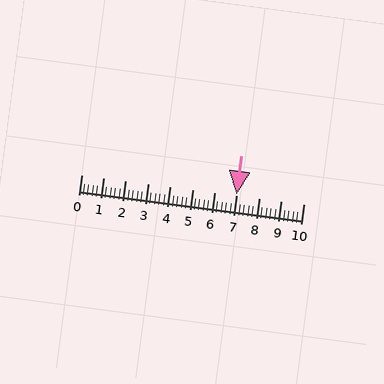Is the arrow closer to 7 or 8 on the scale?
The arrow is closer to 7.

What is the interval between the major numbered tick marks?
The major tick marks are spaced 1 units apart.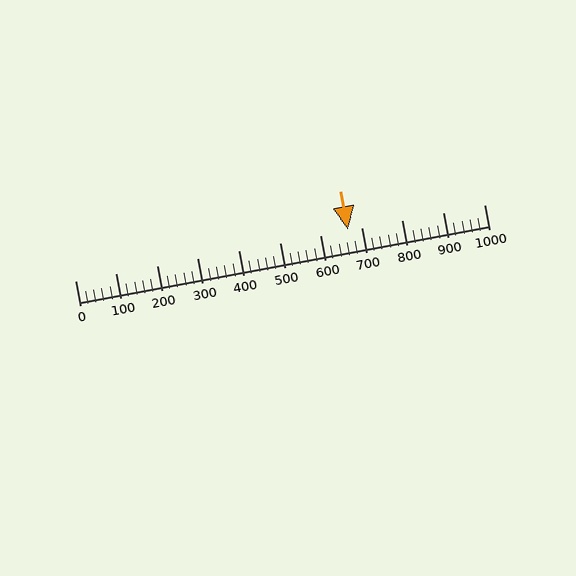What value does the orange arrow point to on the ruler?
The orange arrow points to approximately 668.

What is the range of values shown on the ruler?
The ruler shows values from 0 to 1000.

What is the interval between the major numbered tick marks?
The major tick marks are spaced 100 units apart.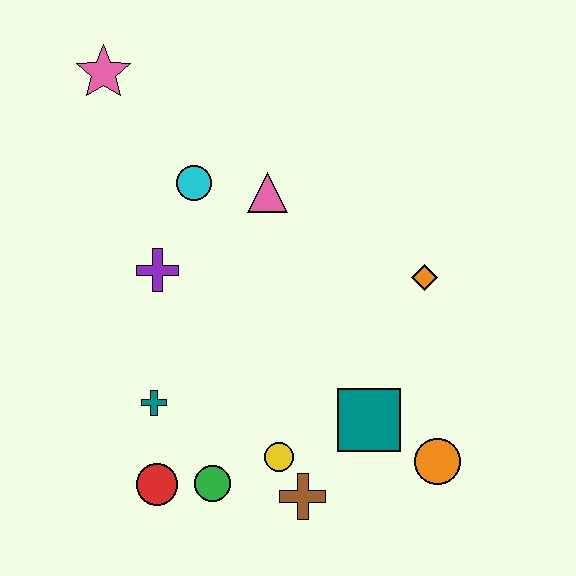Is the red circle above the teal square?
No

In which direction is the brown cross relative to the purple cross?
The brown cross is below the purple cross.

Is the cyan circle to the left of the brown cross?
Yes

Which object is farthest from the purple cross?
The orange circle is farthest from the purple cross.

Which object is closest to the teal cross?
The red circle is closest to the teal cross.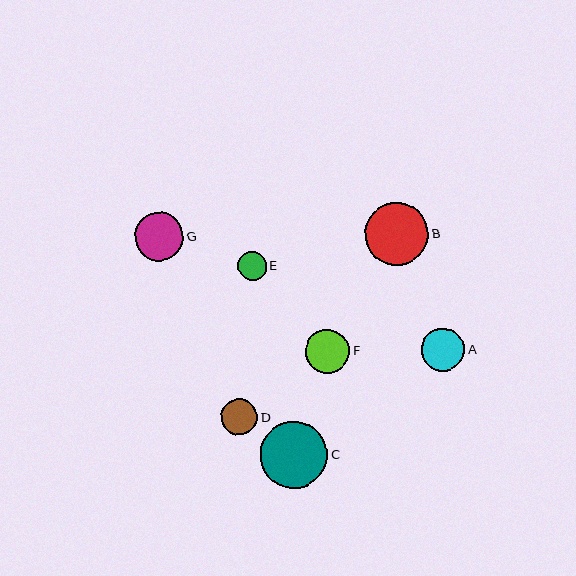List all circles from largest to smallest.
From largest to smallest: C, B, G, F, A, D, E.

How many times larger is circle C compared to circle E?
Circle C is approximately 2.3 times the size of circle E.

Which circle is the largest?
Circle C is the largest with a size of approximately 67 pixels.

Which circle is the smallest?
Circle E is the smallest with a size of approximately 29 pixels.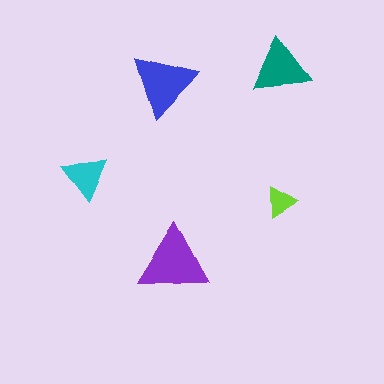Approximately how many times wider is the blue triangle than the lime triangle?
About 2 times wider.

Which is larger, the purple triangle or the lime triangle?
The purple one.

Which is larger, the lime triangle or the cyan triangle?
The cyan one.